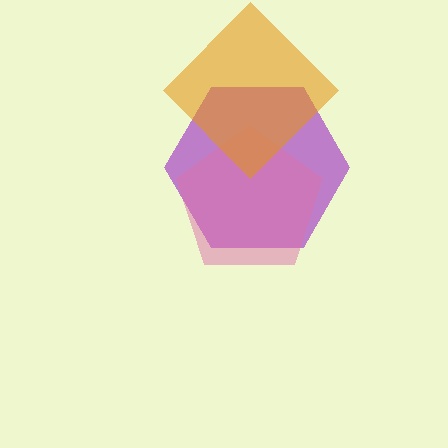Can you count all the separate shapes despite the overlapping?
Yes, there are 3 separate shapes.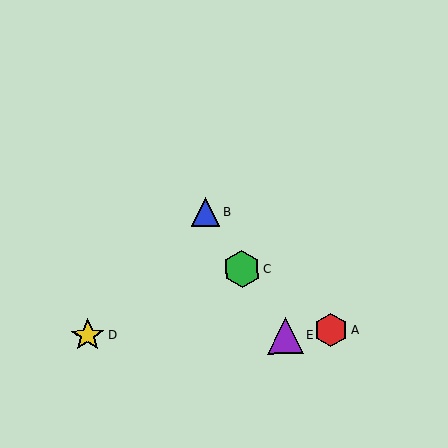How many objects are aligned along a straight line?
3 objects (B, C, E) are aligned along a straight line.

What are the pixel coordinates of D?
Object D is at (88, 336).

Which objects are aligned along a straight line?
Objects B, C, E are aligned along a straight line.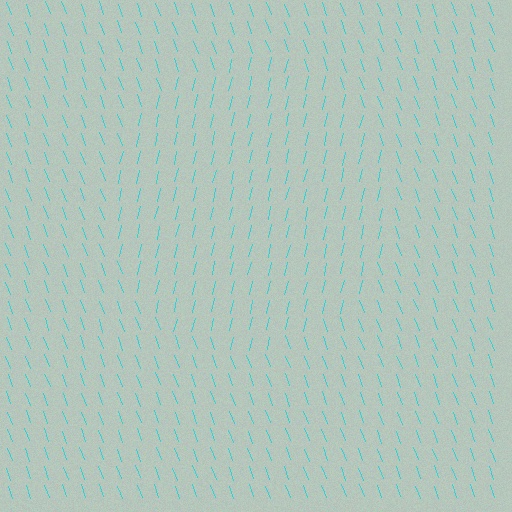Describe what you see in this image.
The image is filled with small cyan line segments. A circle region in the image has lines oriented differently from the surrounding lines, creating a visible texture boundary.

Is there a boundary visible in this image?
Yes, there is a texture boundary formed by a change in line orientation.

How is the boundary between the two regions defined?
The boundary is defined purely by a change in line orientation (approximately 33 degrees difference). All lines are the same color and thickness.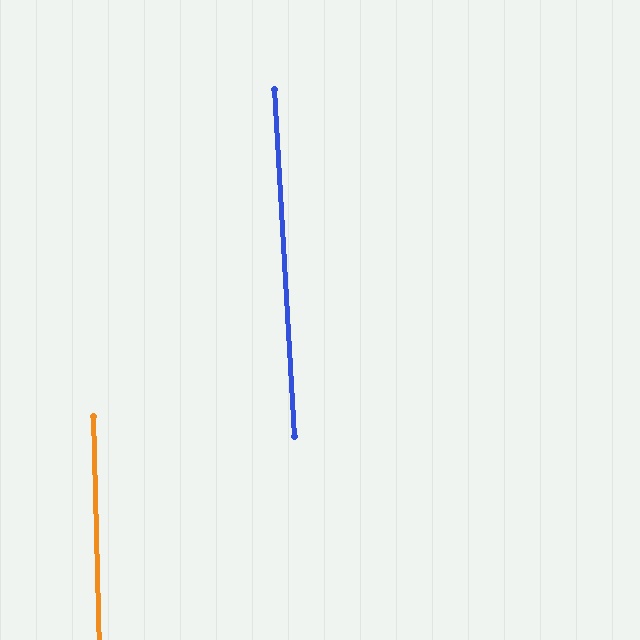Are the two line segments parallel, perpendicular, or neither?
Parallel — their directions differ by only 1.9°.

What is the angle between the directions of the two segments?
Approximately 2 degrees.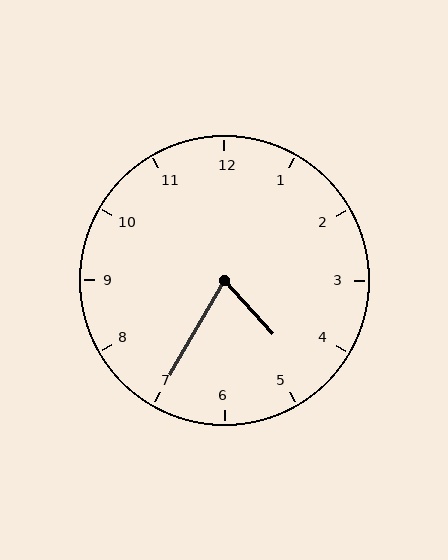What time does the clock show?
4:35.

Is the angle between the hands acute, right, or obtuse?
It is acute.